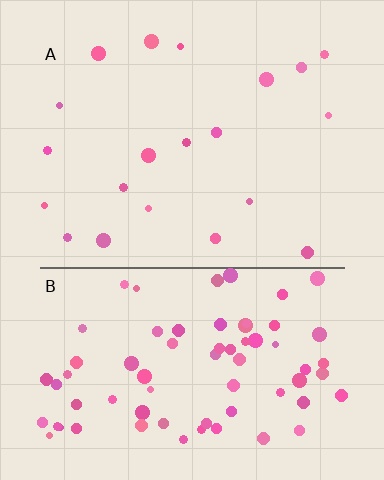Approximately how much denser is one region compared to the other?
Approximately 3.6× — region B over region A.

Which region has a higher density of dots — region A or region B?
B (the bottom).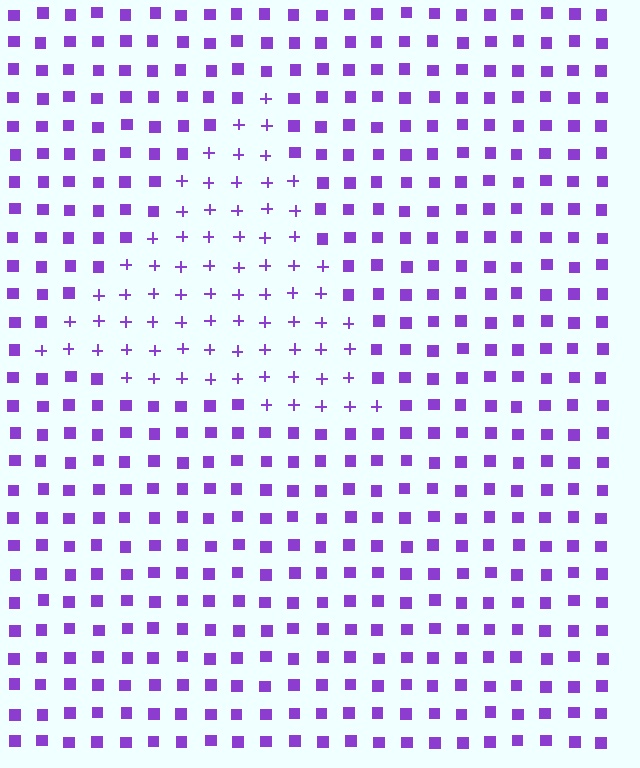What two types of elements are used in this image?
The image uses plus signs inside the triangle region and squares outside it.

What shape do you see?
I see a triangle.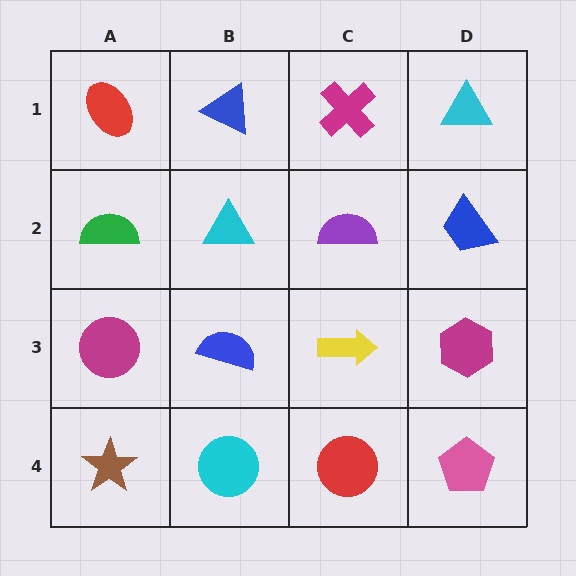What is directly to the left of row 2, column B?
A green semicircle.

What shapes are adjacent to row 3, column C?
A purple semicircle (row 2, column C), a red circle (row 4, column C), a blue semicircle (row 3, column B), a magenta hexagon (row 3, column D).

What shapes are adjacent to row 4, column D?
A magenta hexagon (row 3, column D), a red circle (row 4, column C).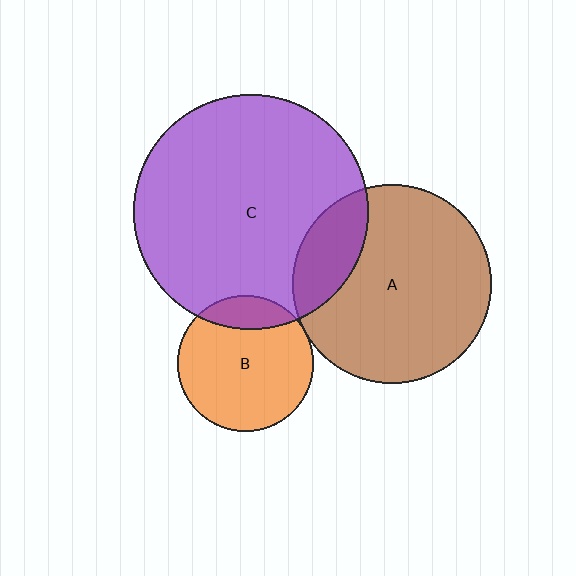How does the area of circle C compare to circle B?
Approximately 3.0 times.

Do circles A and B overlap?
Yes.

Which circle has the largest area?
Circle C (purple).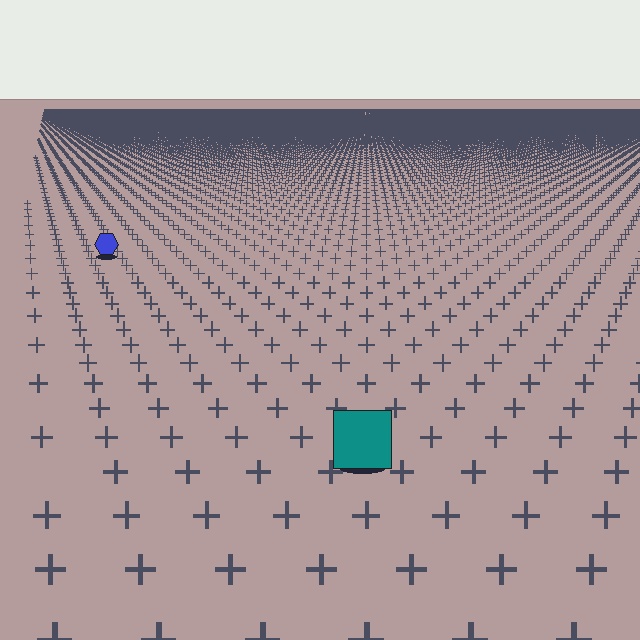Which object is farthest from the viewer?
The blue hexagon is farthest from the viewer. It appears smaller and the ground texture around it is denser.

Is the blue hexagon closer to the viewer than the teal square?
No. The teal square is closer — you can tell from the texture gradient: the ground texture is coarser near it.